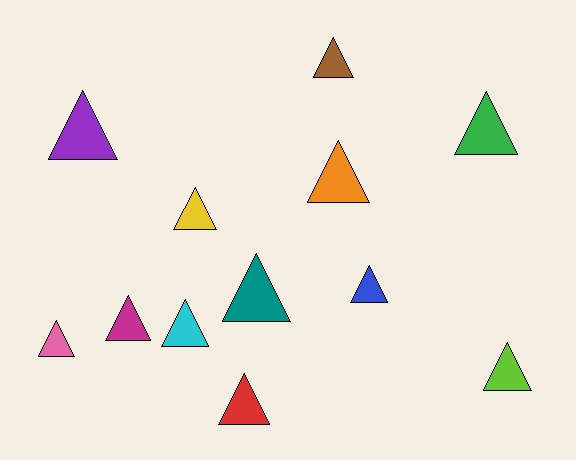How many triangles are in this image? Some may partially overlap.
There are 12 triangles.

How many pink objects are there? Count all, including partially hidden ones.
There is 1 pink object.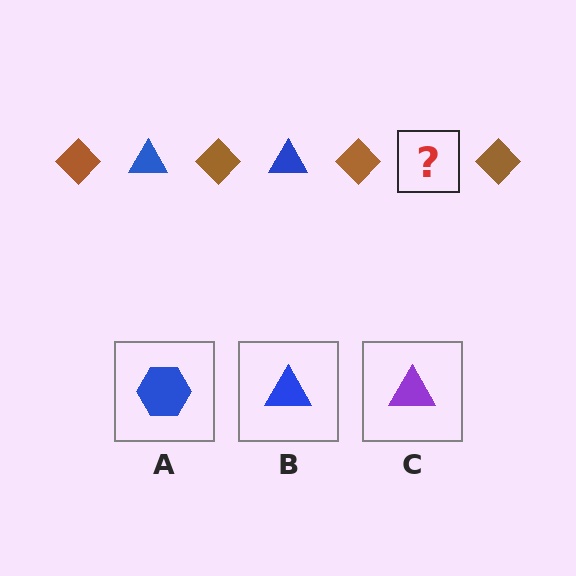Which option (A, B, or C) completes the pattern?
B.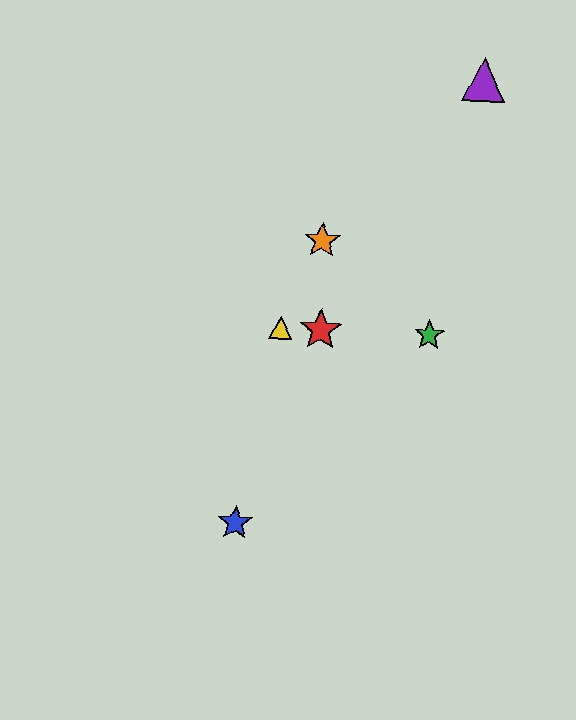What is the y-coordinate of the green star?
The green star is at y≈335.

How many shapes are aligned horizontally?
3 shapes (the red star, the green star, the yellow triangle) are aligned horizontally.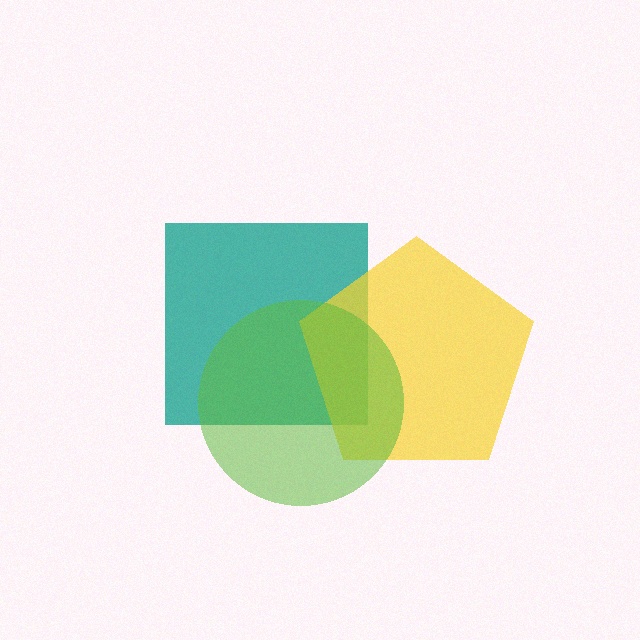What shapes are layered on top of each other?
The layered shapes are: a teal square, a yellow pentagon, a lime circle.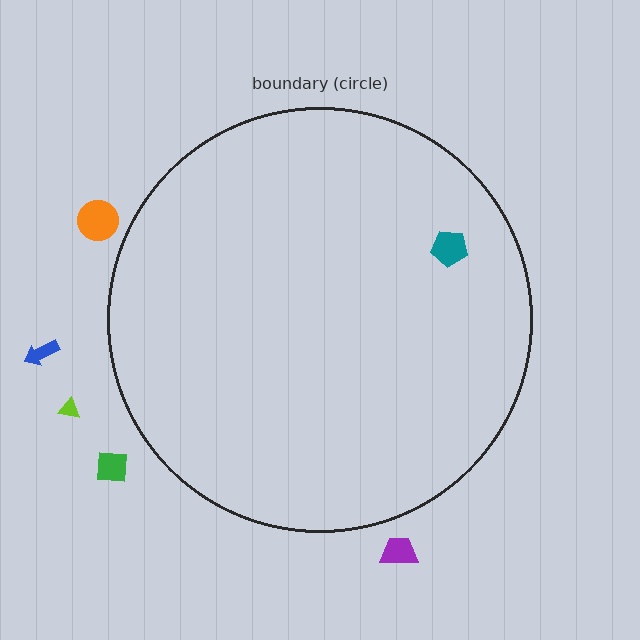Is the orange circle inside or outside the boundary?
Outside.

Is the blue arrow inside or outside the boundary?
Outside.